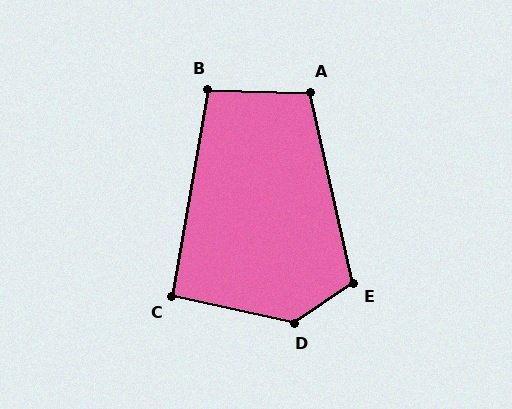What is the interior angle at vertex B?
Approximately 98 degrees (obtuse).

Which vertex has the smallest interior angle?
C, at approximately 93 degrees.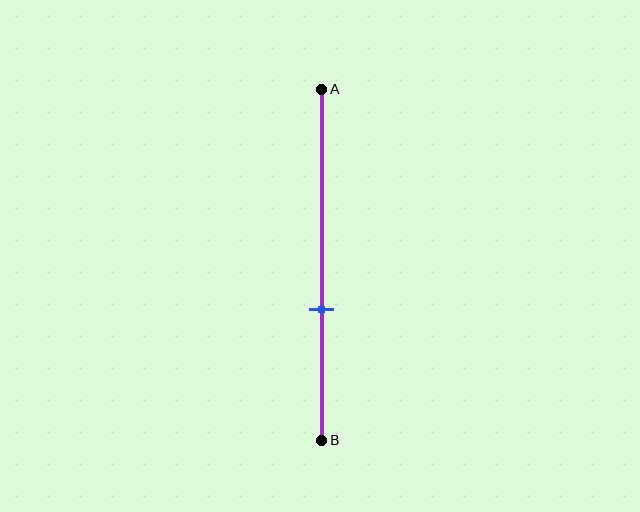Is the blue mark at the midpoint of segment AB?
No, the mark is at about 65% from A, not at the 50% midpoint.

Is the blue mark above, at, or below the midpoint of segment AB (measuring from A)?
The blue mark is below the midpoint of segment AB.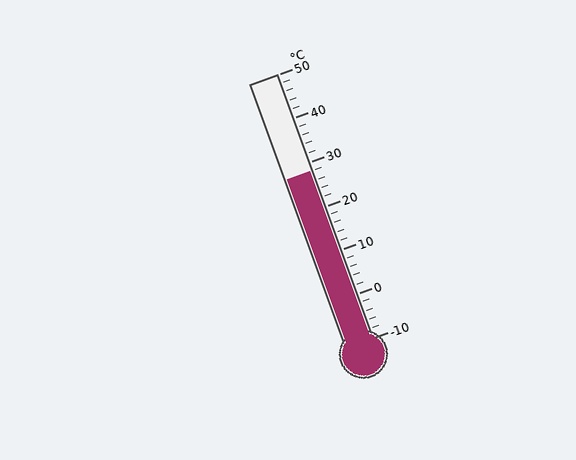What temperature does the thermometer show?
The thermometer shows approximately 28°C.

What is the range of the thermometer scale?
The thermometer scale ranges from -10°C to 50°C.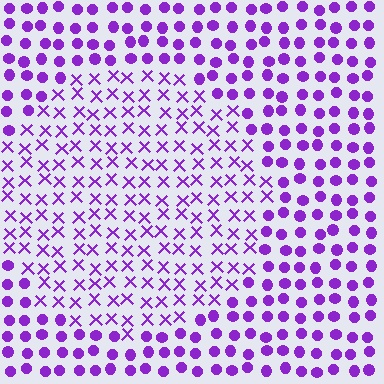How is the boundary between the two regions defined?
The boundary is defined by a change in element shape: X marks inside vs. circles outside. All elements share the same color and spacing.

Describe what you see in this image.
The image is filled with small purple elements arranged in a uniform grid. A circle-shaped region contains X marks, while the surrounding area contains circles. The boundary is defined purely by the change in element shape.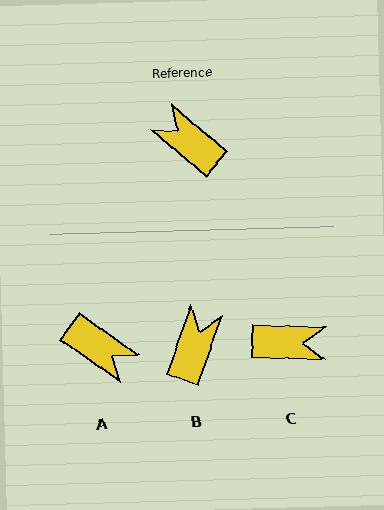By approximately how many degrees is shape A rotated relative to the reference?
Approximately 175 degrees clockwise.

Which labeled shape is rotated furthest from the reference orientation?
A, about 175 degrees away.